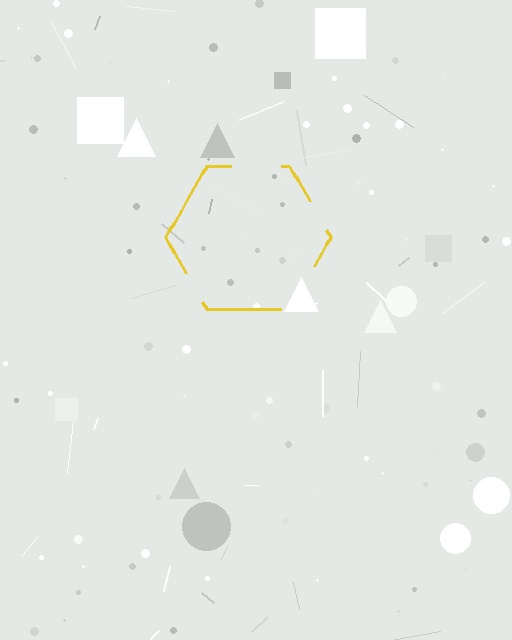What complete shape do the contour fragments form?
The contour fragments form a hexagon.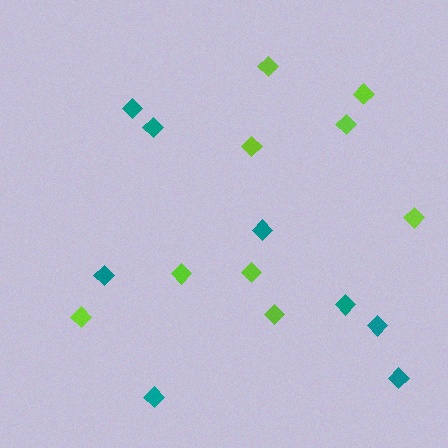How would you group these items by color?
There are 2 groups: one group of lime diamonds (9) and one group of teal diamonds (8).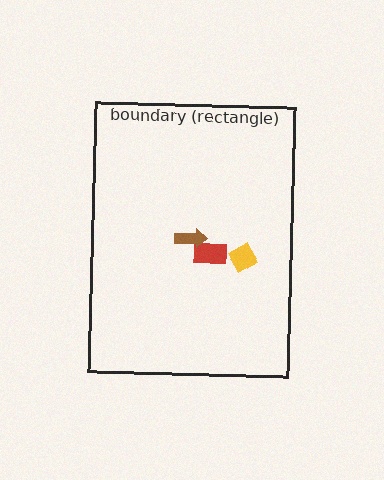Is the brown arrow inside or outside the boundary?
Inside.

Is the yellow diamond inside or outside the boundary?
Inside.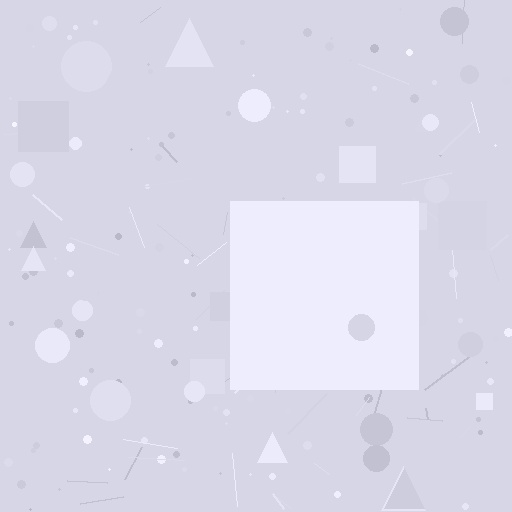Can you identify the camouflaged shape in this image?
The camouflaged shape is a square.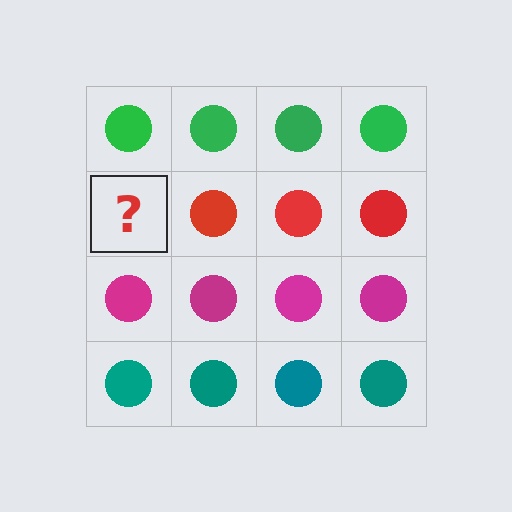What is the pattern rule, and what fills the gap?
The rule is that each row has a consistent color. The gap should be filled with a red circle.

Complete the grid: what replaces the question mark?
The question mark should be replaced with a red circle.